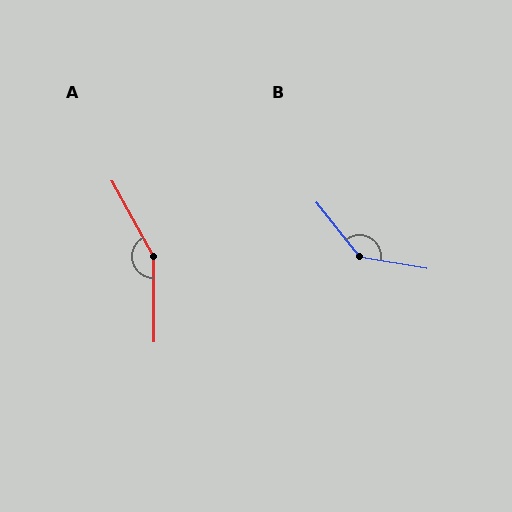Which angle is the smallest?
B, at approximately 139 degrees.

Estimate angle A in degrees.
Approximately 152 degrees.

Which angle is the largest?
A, at approximately 152 degrees.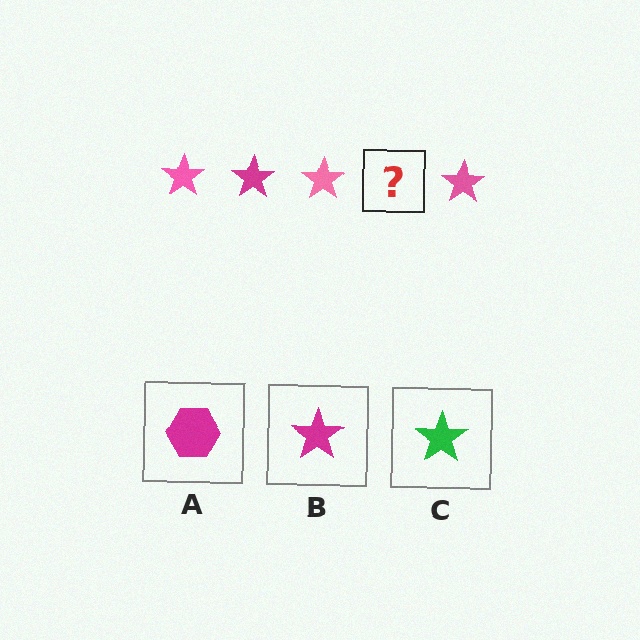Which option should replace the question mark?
Option B.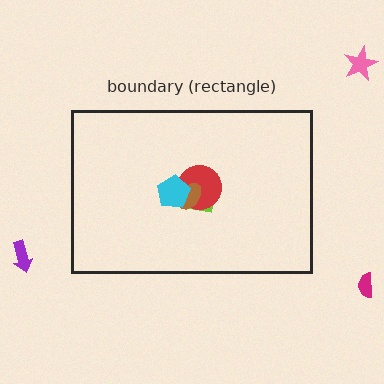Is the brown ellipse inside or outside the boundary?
Inside.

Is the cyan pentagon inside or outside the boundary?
Inside.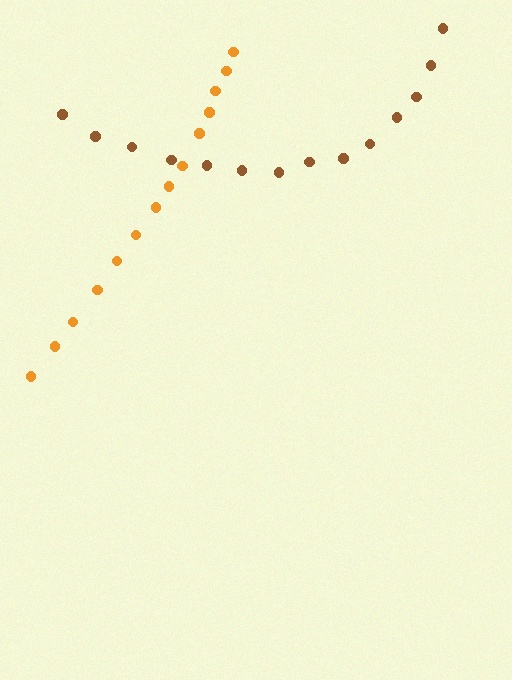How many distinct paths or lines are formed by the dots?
There are 2 distinct paths.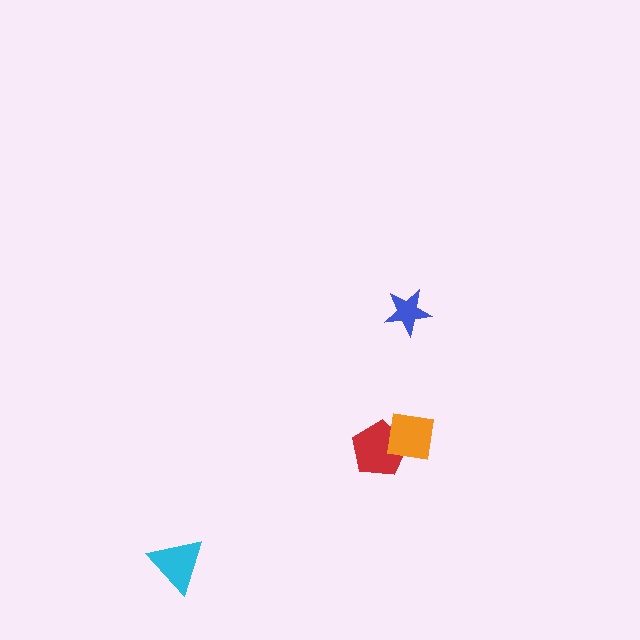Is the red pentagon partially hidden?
Yes, it is partially covered by another shape.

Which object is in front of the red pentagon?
The orange square is in front of the red pentagon.